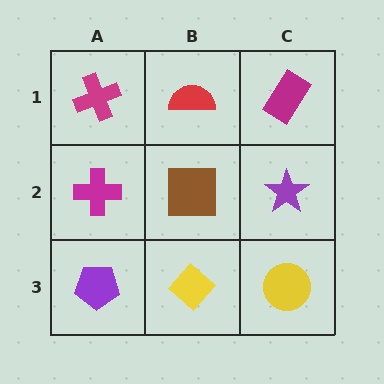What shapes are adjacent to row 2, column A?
A magenta cross (row 1, column A), a purple pentagon (row 3, column A), a brown square (row 2, column B).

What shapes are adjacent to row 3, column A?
A magenta cross (row 2, column A), a yellow diamond (row 3, column B).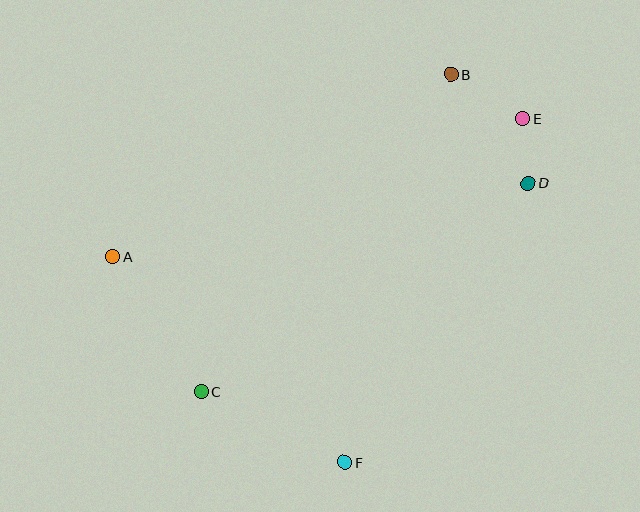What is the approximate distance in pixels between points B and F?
The distance between B and F is approximately 402 pixels.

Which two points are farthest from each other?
Points A and E are farthest from each other.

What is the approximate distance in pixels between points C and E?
The distance between C and E is approximately 421 pixels.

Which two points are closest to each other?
Points D and E are closest to each other.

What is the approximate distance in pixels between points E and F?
The distance between E and F is approximately 387 pixels.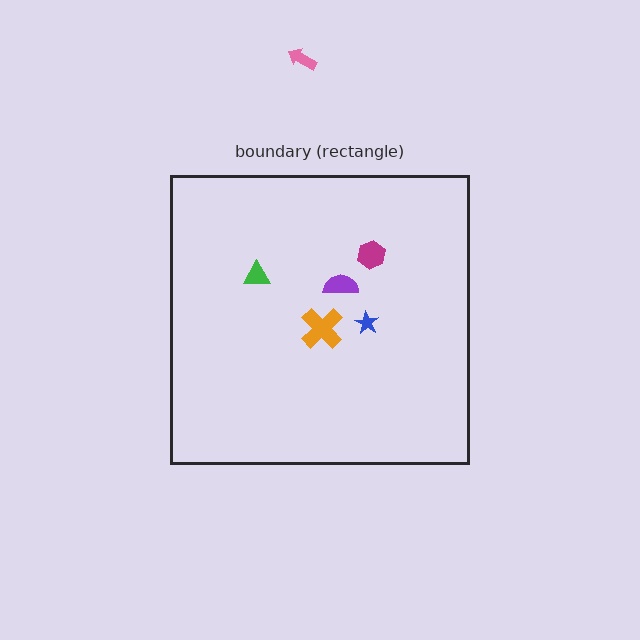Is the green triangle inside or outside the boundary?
Inside.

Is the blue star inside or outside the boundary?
Inside.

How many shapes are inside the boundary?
5 inside, 1 outside.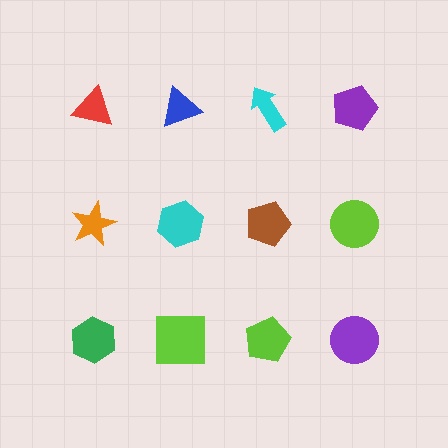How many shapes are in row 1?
4 shapes.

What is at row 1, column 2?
A blue triangle.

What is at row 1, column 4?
A purple pentagon.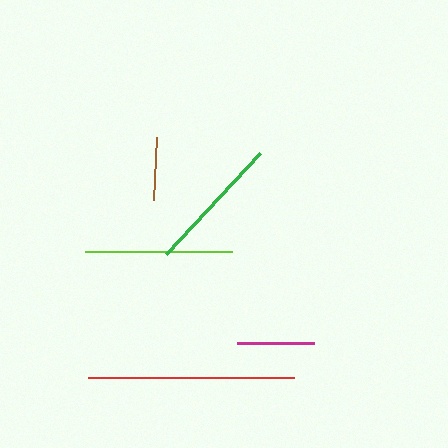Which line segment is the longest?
The red line is the longest at approximately 207 pixels.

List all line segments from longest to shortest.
From longest to shortest: red, lime, green, magenta, brown.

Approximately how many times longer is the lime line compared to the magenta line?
The lime line is approximately 1.9 times the length of the magenta line.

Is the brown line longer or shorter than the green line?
The green line is longer than the brown line.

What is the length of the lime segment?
The lime segment is approximately 147 pixels long.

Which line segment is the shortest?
The brown line is the shortest at approximately 63 pixels.